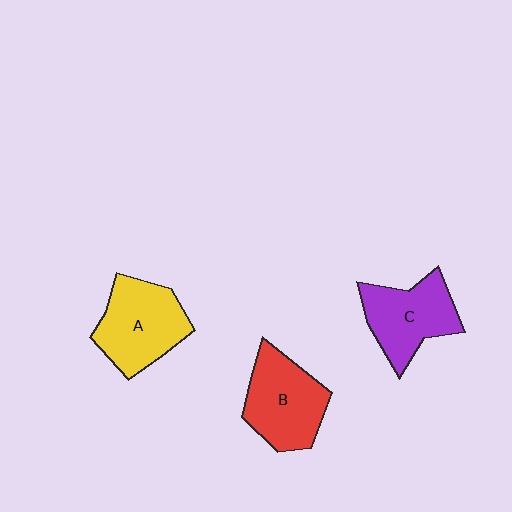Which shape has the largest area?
Shape A (yellow).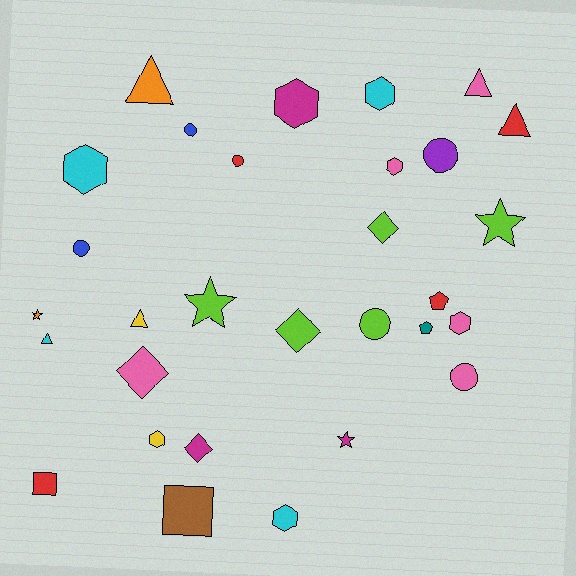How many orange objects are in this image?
There are 2 orange objects.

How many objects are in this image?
There are 30 objects.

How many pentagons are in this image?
There are 2 pentagons.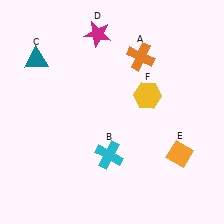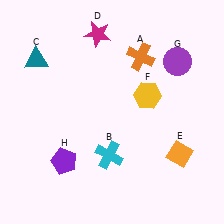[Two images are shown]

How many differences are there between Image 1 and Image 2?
There are 2 differences between the two images.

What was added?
A purple circle (G), a purple pentagon (H) were added in Image 2.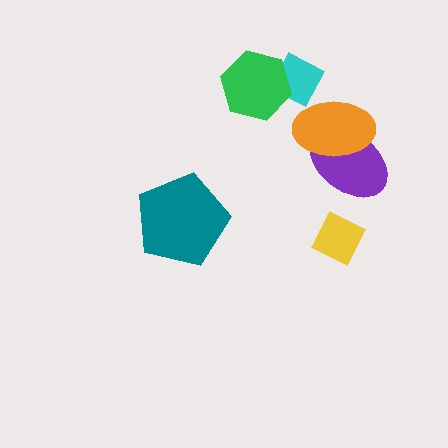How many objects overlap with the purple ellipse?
1 object overlaps with the purple ellipse.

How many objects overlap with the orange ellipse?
2 objects overlap with the orange ellipse.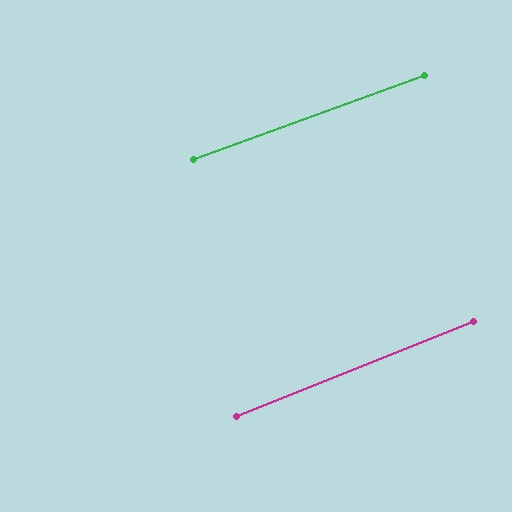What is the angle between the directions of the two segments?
Approximately 2 degrees.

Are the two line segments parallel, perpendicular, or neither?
Parallel — their directions differ by only 1.9°.